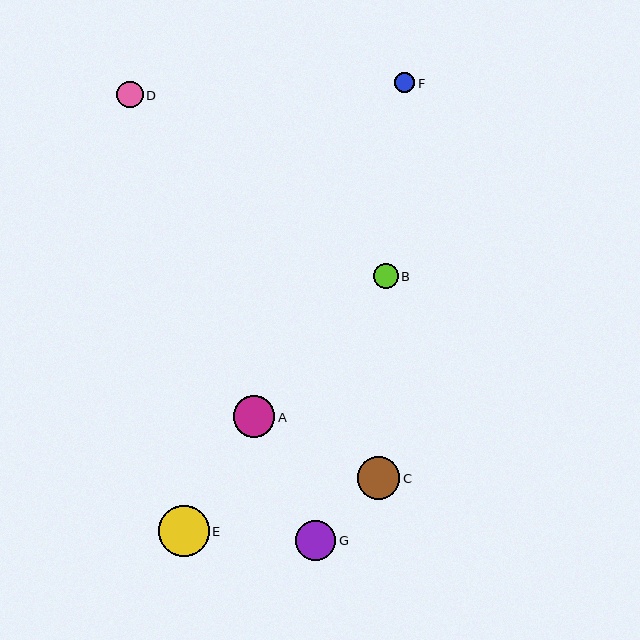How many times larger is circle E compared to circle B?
Circle E is approximately 2.0 times the size of circle B.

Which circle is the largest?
Circle E is the largest with a size of approximately 51 pixels.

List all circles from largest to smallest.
From largest to smallest: E, C, A, G, D, B, F.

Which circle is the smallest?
Circle F is the smallest with a size of approximately 21 pixels.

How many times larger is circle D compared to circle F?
Circle D is approximately 1.3 times the size of circle F.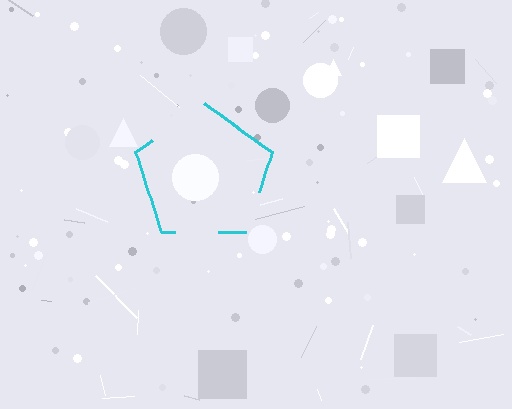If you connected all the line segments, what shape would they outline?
They would outline a pentagon.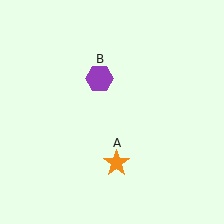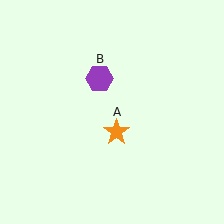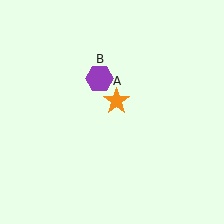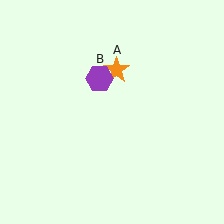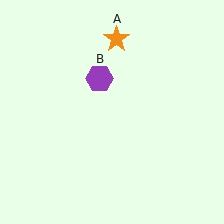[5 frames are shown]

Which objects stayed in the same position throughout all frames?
Purple hexagon (object B) remained stationary.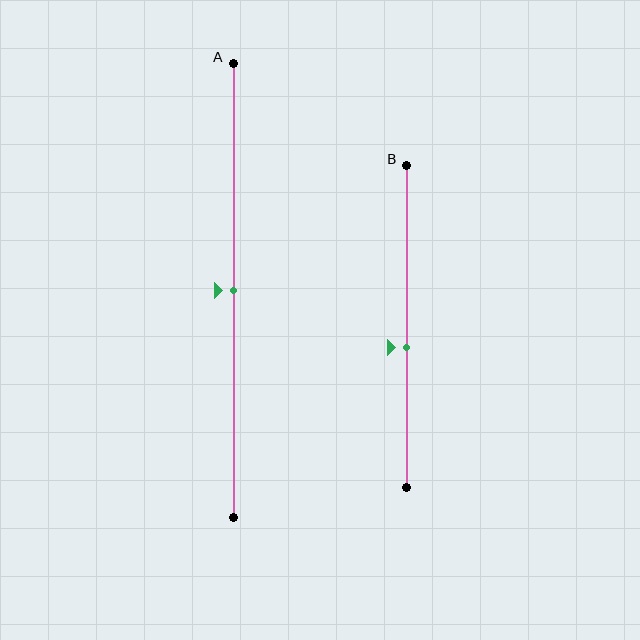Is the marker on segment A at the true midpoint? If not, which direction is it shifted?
Yes, the marker on segment A is at the true midpoint.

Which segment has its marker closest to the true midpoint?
Segment A has its marker closest to the true midpoint.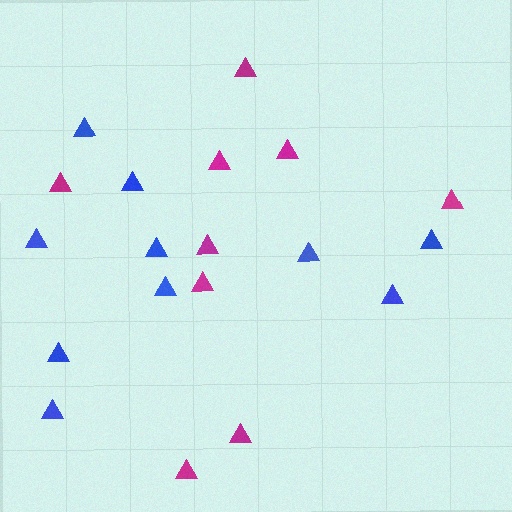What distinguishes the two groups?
There are 2 groups: one group of blue triangles (10) and one group of magenta triangles (9).